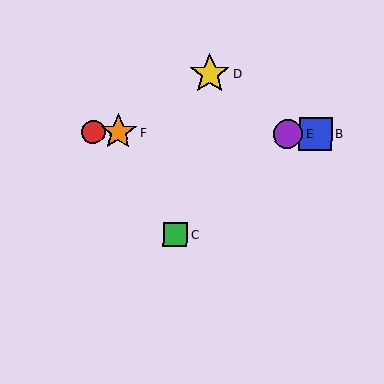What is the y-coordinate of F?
Object F is at y≈132.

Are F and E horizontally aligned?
Yes, both are at y≈132.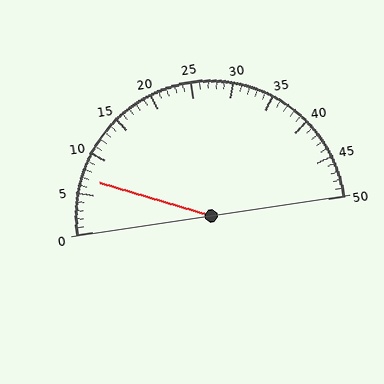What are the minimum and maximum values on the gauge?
The gauge ranges from 0 to 50.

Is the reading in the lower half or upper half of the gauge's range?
The reading is in the lower half of the range (0 to 50).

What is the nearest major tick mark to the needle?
The nearest major tick mark is 5.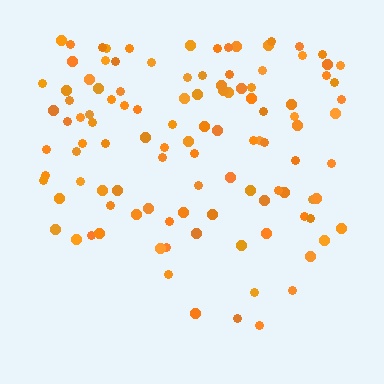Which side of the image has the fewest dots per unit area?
The bottom.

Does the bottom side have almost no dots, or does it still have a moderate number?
Still a moderate number, just noticeably fewer than the top.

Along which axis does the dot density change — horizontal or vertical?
Vertical.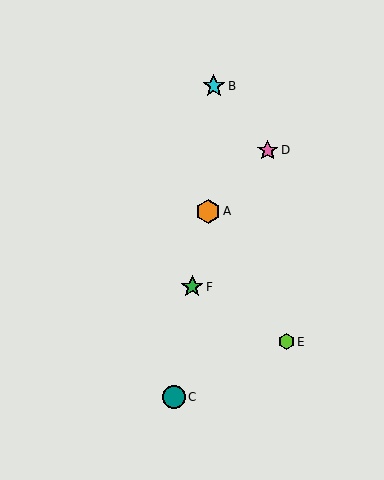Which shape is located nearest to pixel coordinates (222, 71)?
The cyan star (labeled B) at (214, 86) is nearest to that location.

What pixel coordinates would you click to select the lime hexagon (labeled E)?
Click at (287, 342) to select the lime hexagon E.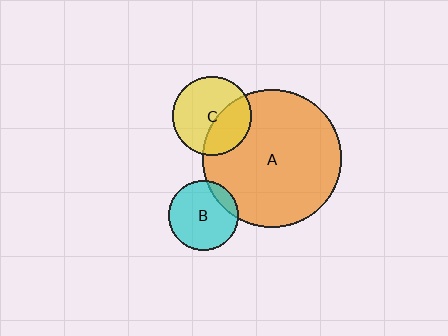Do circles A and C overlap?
Yes.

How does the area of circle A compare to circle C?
Approximately 3.0 times.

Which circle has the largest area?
Circle A (orange).